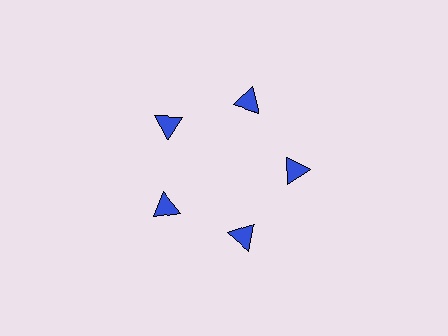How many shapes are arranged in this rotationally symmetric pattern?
There are 5 shapes, arranged in 5 groups of 1.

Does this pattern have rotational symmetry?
Yes, this pattern has 5-fold rotational symmetry. It looks the same after rotating 72 degrees around the center.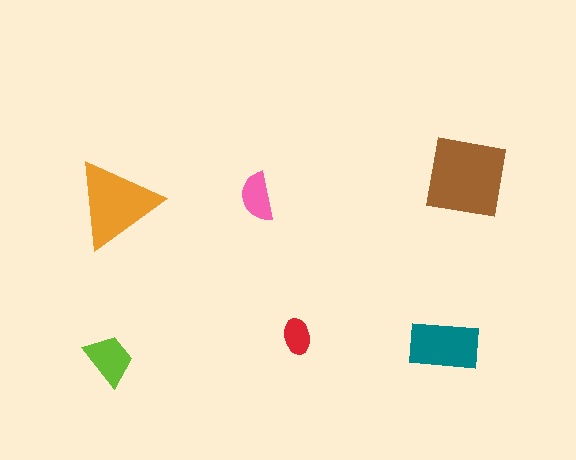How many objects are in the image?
There are 6 objects in the image.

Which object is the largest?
The brown square.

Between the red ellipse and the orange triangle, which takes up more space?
The orange triangle.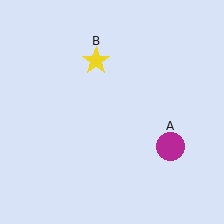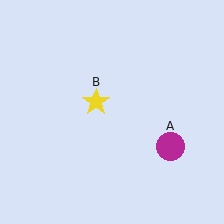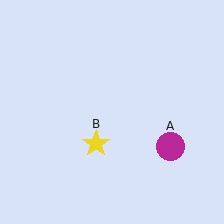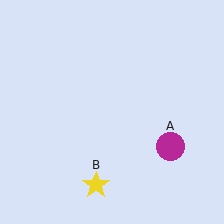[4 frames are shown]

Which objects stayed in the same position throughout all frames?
Magenta circle (object A) remained stationary.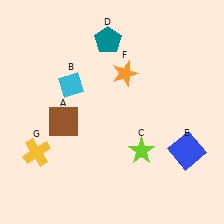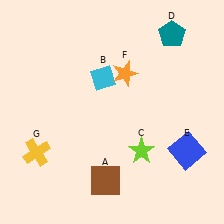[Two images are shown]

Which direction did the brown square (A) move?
The brown square (A) moved down.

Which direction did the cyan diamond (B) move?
The cyan diamond (B) moved right.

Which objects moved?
The objects that moved are: the brown square (A), the cyan diamond (B), the teal pentagon (D).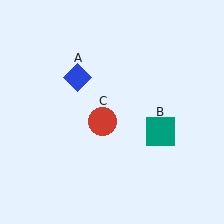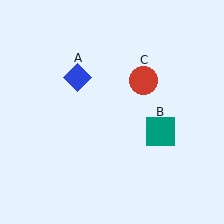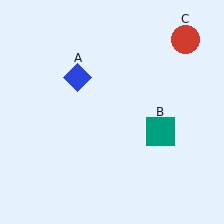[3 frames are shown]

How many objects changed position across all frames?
1 object changed position: red circle (object C).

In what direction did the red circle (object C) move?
The red circle (object C) moved up and to the right.